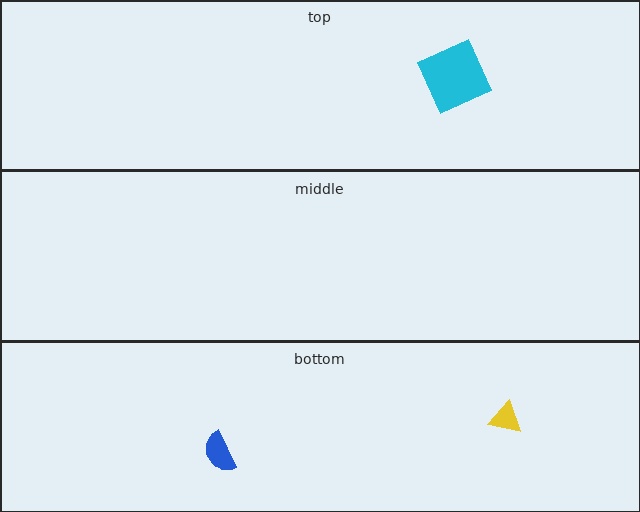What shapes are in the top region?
The cyan square.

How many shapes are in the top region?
1.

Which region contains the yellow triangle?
The bottom region.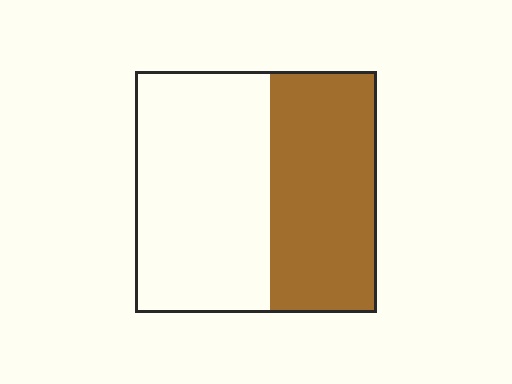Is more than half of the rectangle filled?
No.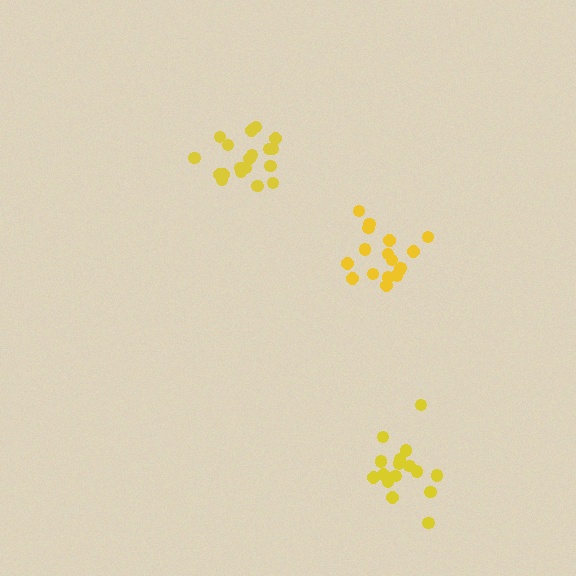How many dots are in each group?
Group 1: 16 dots, Group 2: 20 dots, Group 3: 17 dots (53 total).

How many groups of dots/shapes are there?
There are 3 groups.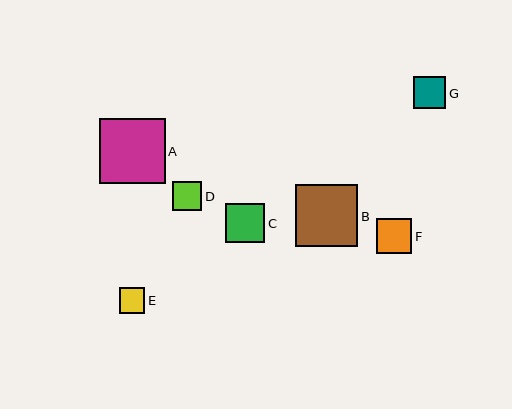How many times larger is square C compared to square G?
Square C is approximately 1.2 times the size of square G.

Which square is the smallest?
Square E is the smallest with a size of approximately 25 pixels.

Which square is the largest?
Square A is the largest with a size of approximately 66 pixels.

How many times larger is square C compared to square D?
Square C is approximately 1.3 times the size of square D.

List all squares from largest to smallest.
From largest to smallest: A, B, C, F, G, D, E.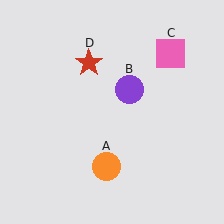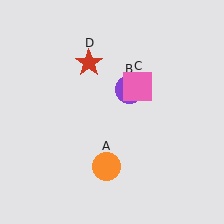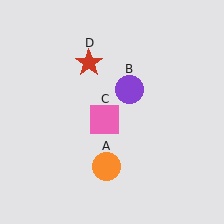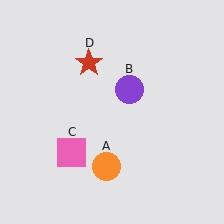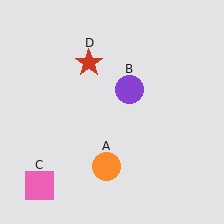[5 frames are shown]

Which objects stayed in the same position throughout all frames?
Orange circle (object A) and purple circle (object B) and red star (object D) remained stationary.